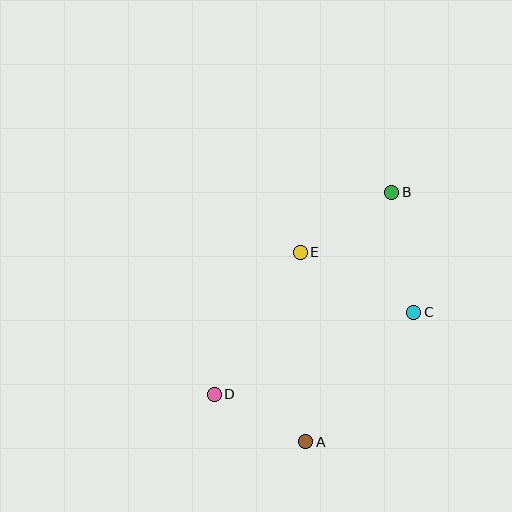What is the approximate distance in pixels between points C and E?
The distance between C and E is approximately 128 pixels.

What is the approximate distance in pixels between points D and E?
The distance between D and E is approximately 166 pixels.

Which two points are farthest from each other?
Points B and D are farthest from each other.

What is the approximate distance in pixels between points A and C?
The distance between A and C is approximately 169 pixels.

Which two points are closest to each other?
Points A and D are closest to each other.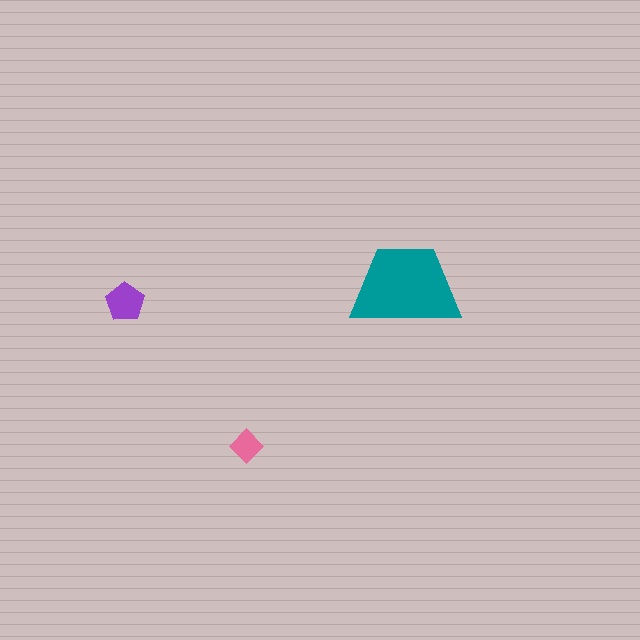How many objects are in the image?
There are 3 objects in the image.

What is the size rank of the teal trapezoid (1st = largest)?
1st.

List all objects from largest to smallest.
The teal trapezoid, the purple pentagon, the pink diamond.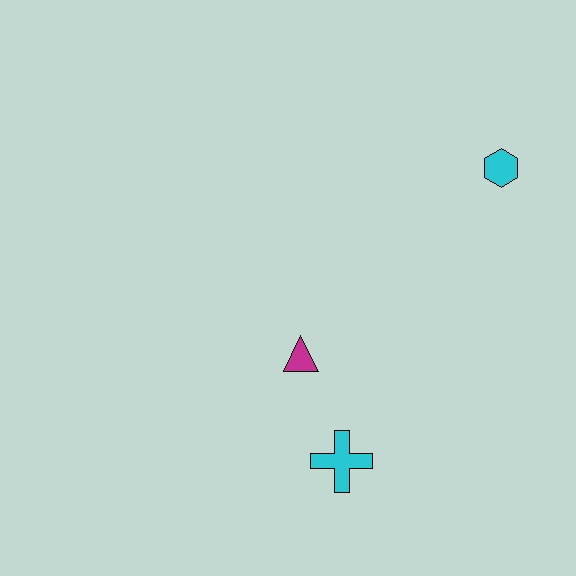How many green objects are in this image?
There are no green objects.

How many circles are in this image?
There are no circles.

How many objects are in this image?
There are 3 objects.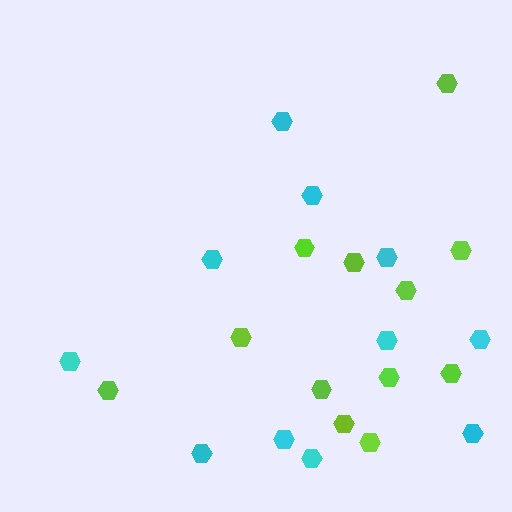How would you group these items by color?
There are 2 groups: one group of cyan hexagons (11) and one group of lime hexagons (12).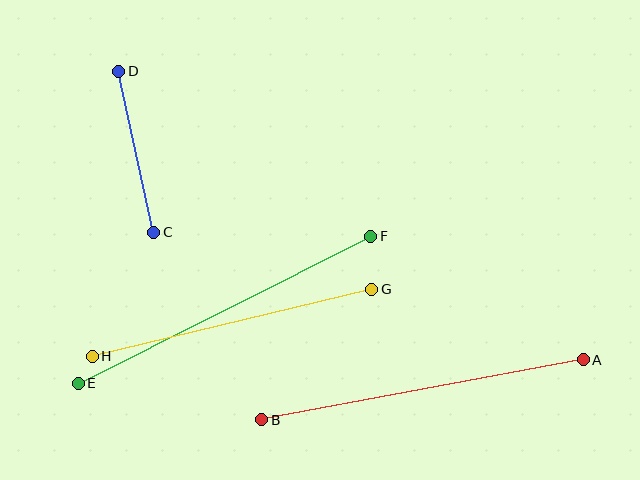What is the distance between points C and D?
The distance is approximately 165 pixels.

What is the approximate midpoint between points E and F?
The midpoint is at approximately (224, 310) pixels.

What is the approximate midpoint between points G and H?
The midpoint is at approximately (232, 323) pixels.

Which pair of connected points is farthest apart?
Points E and F are farthest apart.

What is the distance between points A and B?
The distance is approximately 327 pixels.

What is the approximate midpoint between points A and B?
The midpoint is at approximately (423, 390) pixels.